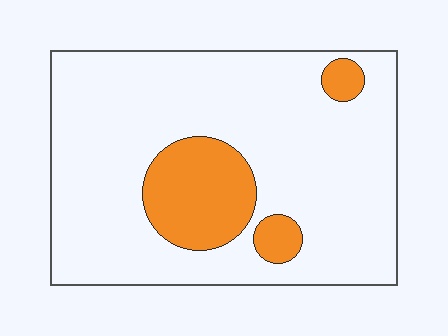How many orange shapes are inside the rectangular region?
3.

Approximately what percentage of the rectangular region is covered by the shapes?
Approximately 15%.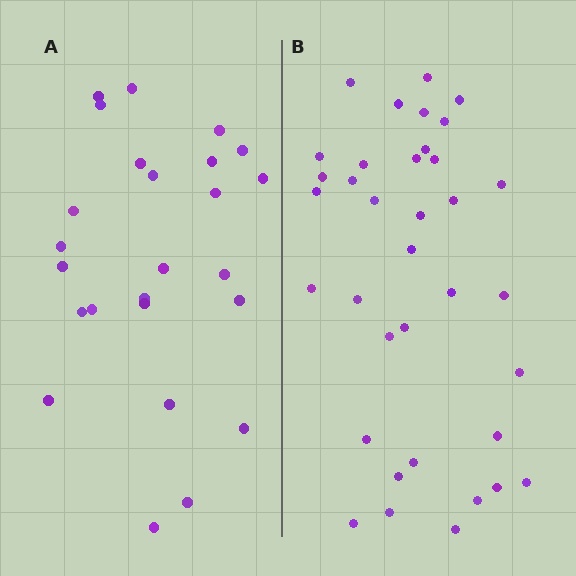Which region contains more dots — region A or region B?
Region B (the right region) has more dots.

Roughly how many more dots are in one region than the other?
Region B has roughly 12 or so more dots than region A.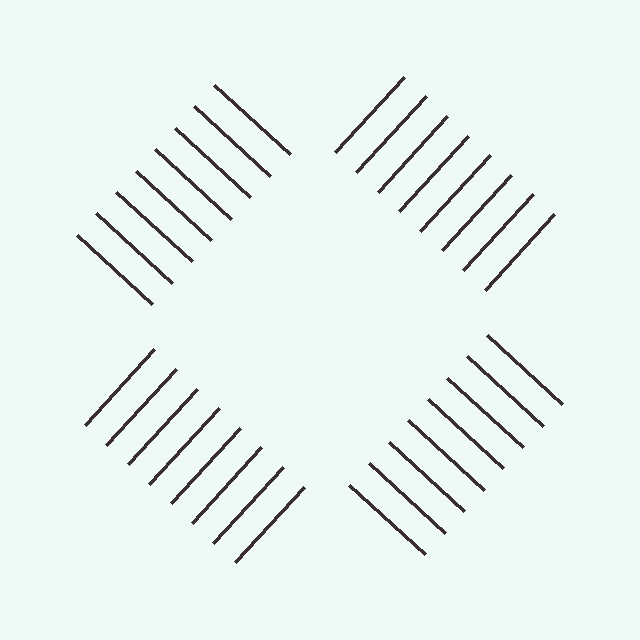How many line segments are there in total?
32 — 8 along each of the 4 edges.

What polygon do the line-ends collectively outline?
An illusory square — the line segments terminate on its edges but no continuous stroke is drawn.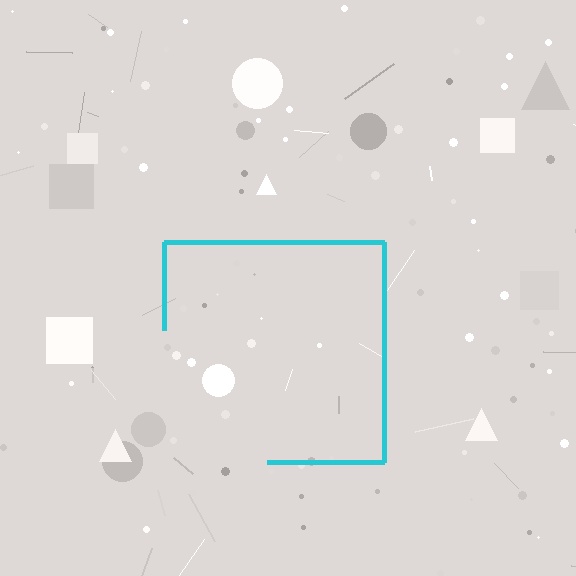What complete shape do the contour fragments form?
The contour fragments form a square.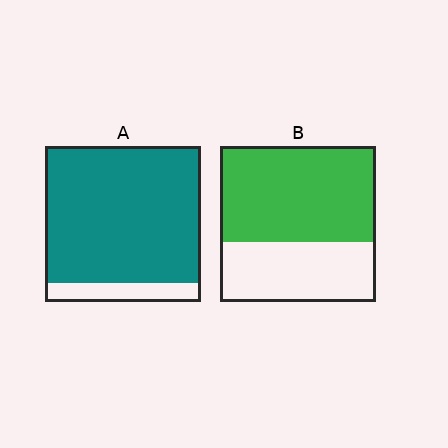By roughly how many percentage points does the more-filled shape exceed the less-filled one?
By roughly 25 percentage points (A over B).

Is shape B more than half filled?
Yes.